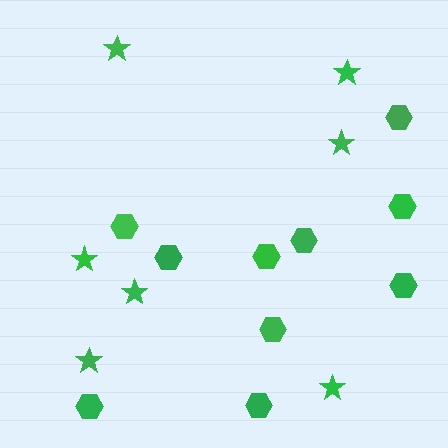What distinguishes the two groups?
There are 2 groups: one group of hexagons (10) and one group of stars (7).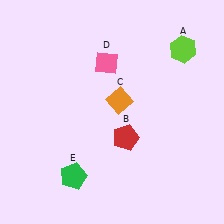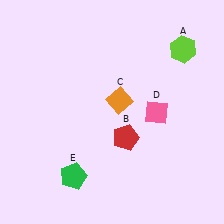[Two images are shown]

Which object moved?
The pink diamond (D) moved right.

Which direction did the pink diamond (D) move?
The pink diamond (D) moved right.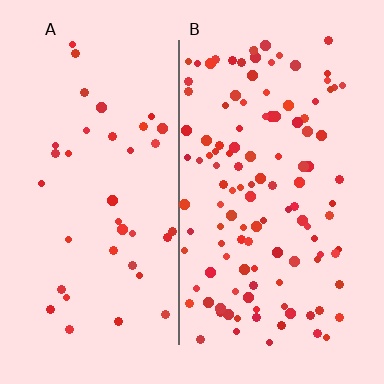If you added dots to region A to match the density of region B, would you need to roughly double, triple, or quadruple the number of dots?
Approximately triple.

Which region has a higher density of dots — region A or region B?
B (the right).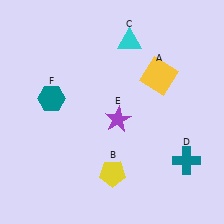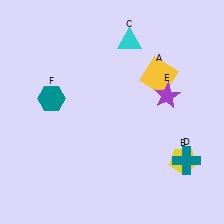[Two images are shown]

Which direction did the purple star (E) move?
The purple star (E) moved right.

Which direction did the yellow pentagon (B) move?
The yellow pentagon (B) moved right.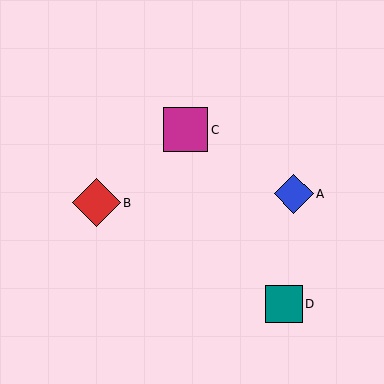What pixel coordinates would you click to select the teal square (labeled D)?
Click at (284, 304) to select the teal square D.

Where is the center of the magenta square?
The center of the magenta square is at (186, 130).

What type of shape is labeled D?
Shape D is a teal square.